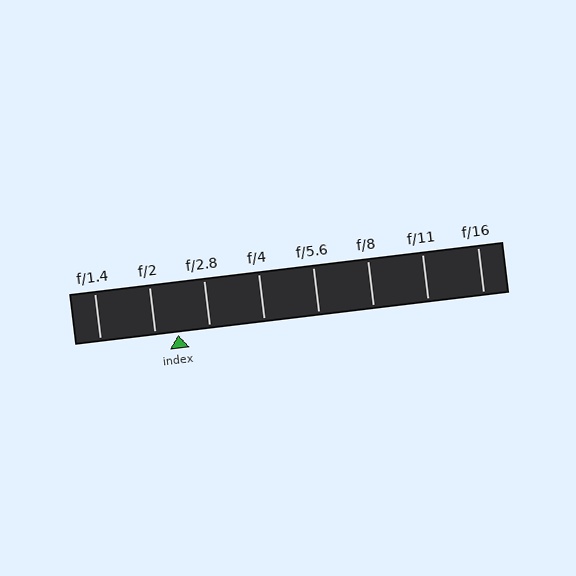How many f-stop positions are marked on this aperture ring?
There are 8 f-stop positions marked.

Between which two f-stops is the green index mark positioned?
The index mark is between f/2 and f/2.8.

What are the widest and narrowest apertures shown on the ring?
The widest aperture shown is f/1.4 and the narrowest is f/16.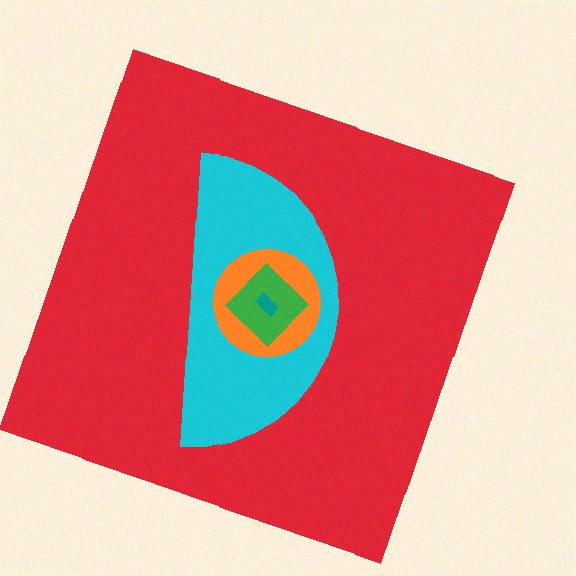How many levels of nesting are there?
5.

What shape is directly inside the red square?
The cyan semicircle.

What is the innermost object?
The teal rectangle.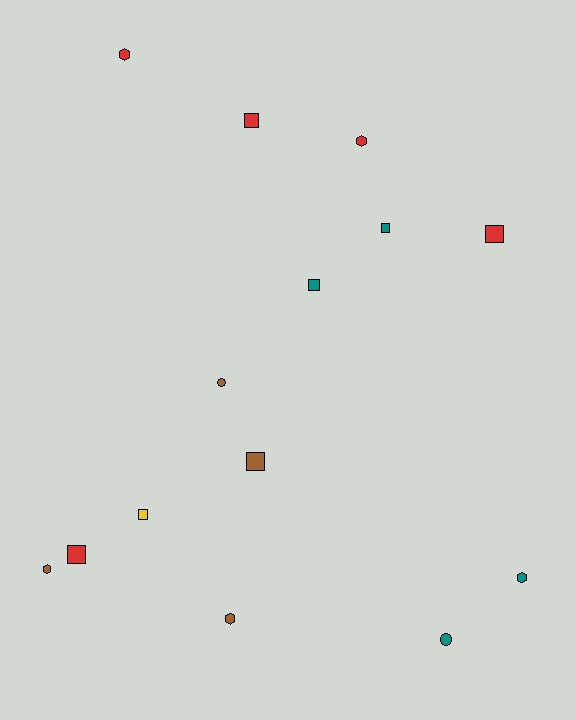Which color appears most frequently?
Red, with 5 objects.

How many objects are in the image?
There are 14 objects.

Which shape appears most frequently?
Square, with 7 objects.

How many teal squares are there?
There are 2 teal squares.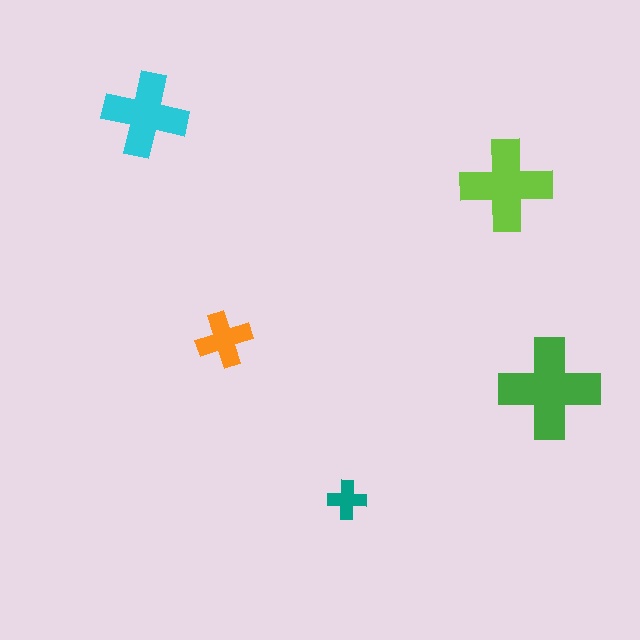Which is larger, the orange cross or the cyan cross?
The cyan one.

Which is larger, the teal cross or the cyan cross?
The cyan one.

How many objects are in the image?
There are 5 objects in the image.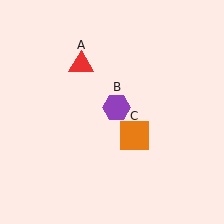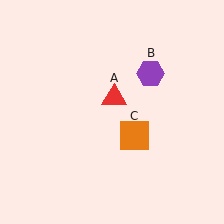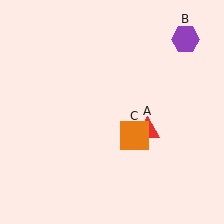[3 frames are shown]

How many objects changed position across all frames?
2 objects changed position: red triangle (object A), purple hexagon (object B).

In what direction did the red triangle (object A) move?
The red triangle (object A) moved down and to the right.